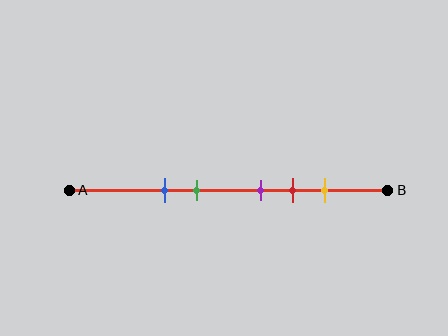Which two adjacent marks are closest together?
The purple and red marks are the closest adjacent pair.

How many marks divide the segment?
There are 5 marks dividing the segment.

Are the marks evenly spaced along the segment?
No, the marks are not evenly spaced.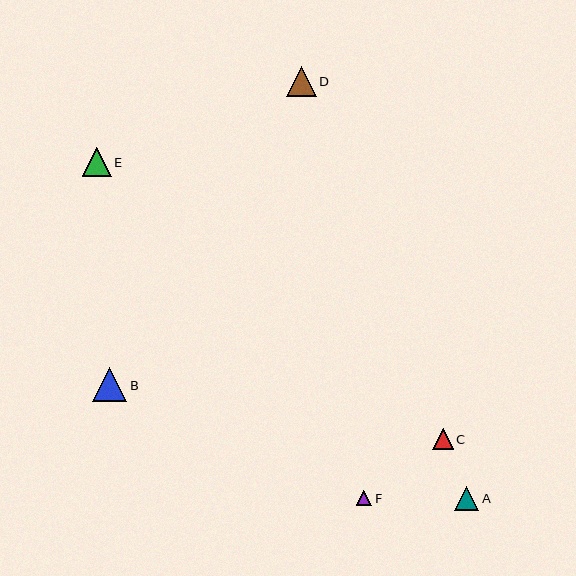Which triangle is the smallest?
Triangle F is the smallest with a size of approximately 15 pixels.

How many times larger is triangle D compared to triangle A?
Triangle D is approximately 1.2 times the size of triangle A.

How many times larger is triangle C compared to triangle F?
Triangle C is approximately 1.3 times the size of triangle F.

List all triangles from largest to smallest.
From largest to smallest: B, D, E, A, C, F.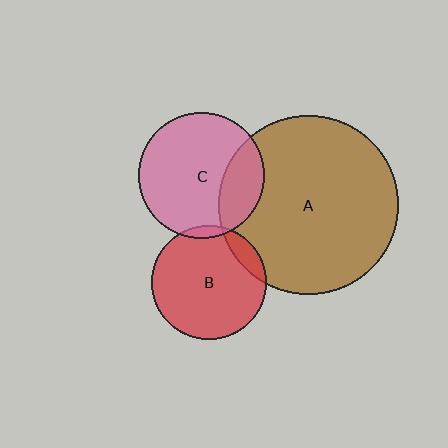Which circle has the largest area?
Circle A (brown).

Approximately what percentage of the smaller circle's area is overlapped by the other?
Approximately 25%.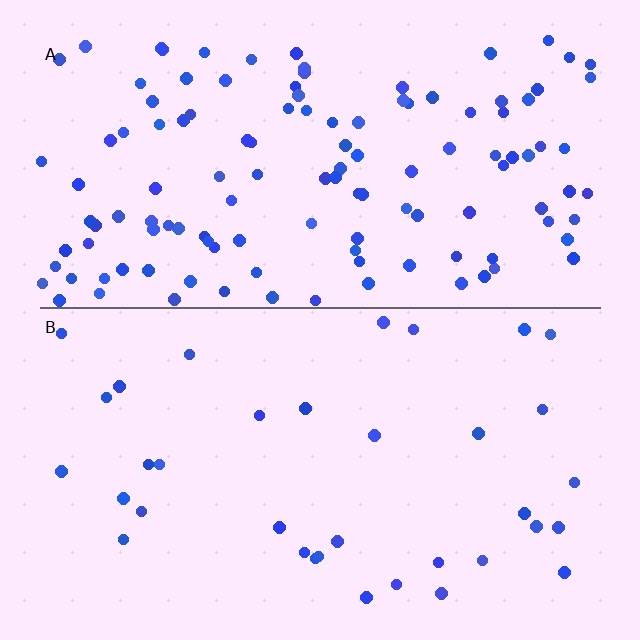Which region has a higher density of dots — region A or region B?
A (the top).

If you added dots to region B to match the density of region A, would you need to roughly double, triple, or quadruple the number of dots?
Approximately quadruple.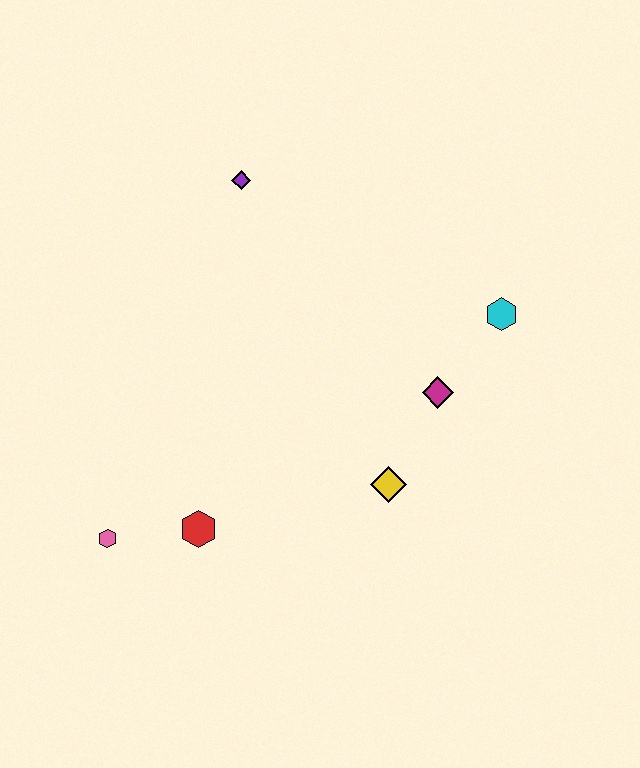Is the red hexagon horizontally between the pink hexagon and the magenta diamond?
Yes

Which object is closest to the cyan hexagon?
The magenta diamond is closest to the cyan hexagon.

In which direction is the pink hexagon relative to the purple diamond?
The pink hexagon is below the purple diamond.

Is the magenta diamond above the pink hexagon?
Yes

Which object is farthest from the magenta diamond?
The pink hexagon is farthest from the magenta diamond.